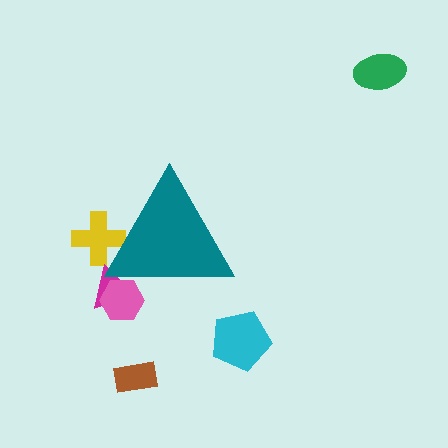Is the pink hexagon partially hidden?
Yes, the pink hexagon is partially hidden behind the teal triangle.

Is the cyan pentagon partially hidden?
No, the cyan pentagon is fully visible.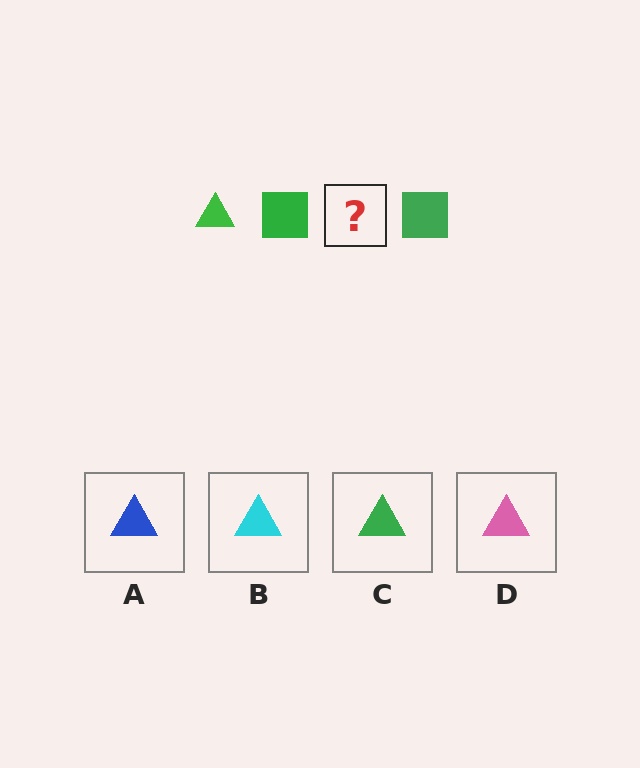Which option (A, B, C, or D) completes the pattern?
C.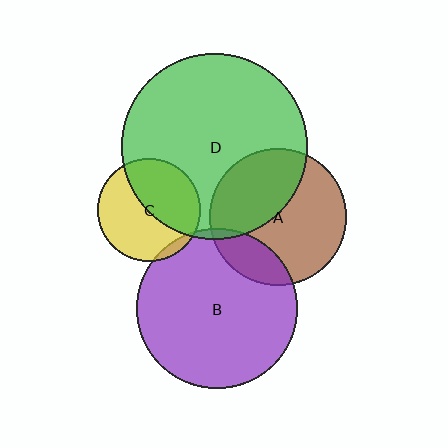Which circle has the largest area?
Circle D (green).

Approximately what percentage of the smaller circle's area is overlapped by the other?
Approximately 45%.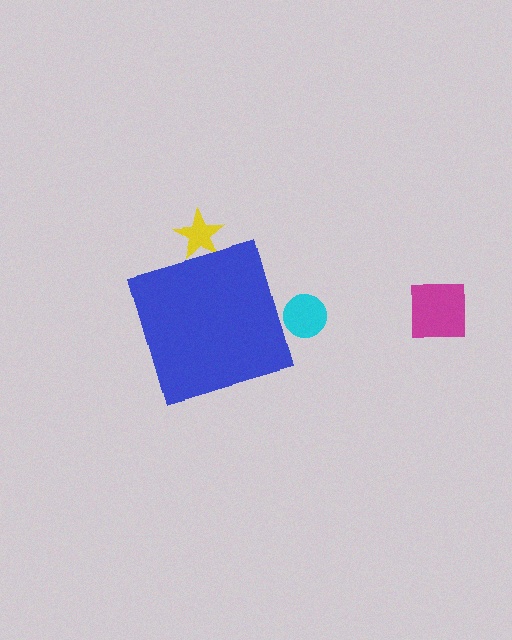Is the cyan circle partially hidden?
Yes, the cyan circle is partially hidden behind the blue diamond.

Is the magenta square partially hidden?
No, the magenta square is fully visible.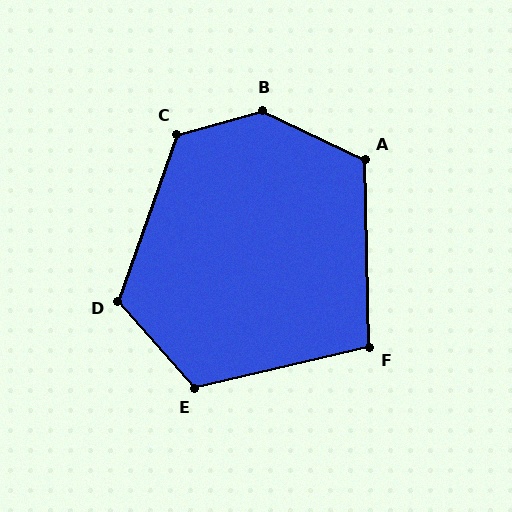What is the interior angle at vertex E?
Approximately 119 degrees (obtuse).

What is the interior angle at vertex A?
Approximately 117 degrees (obtuse).